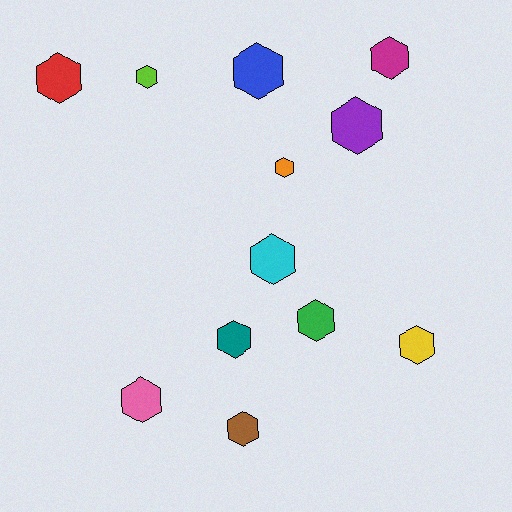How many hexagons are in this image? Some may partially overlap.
There are 12 hexagons.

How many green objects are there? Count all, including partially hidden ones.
There is 1 green object.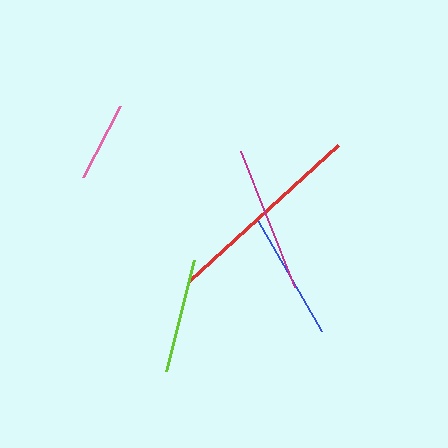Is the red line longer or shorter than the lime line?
The red line is longer than the lime line.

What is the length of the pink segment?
The pink segment is approximately 80 pixels long.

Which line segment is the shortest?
The pink line is the shortest at approximately 80 pixels.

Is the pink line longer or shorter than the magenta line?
The magenta line is longer than the pink line.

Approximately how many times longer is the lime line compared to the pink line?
The lime line is approximately 1.4 times the length of the pink line.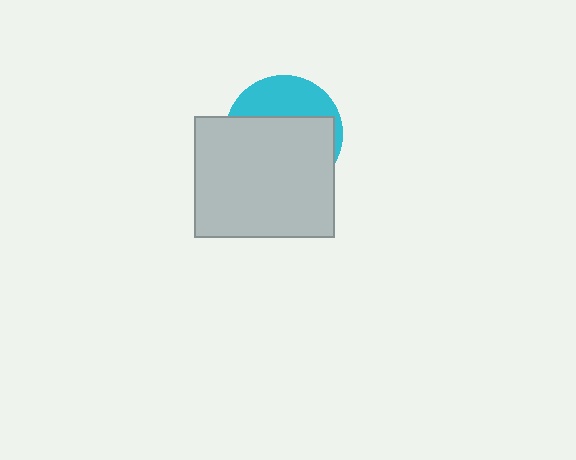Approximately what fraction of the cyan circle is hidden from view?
Roughly 67% of the cyan circle is hidden behind the light gray rectangle.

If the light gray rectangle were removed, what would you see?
You would see the complete cyan circle.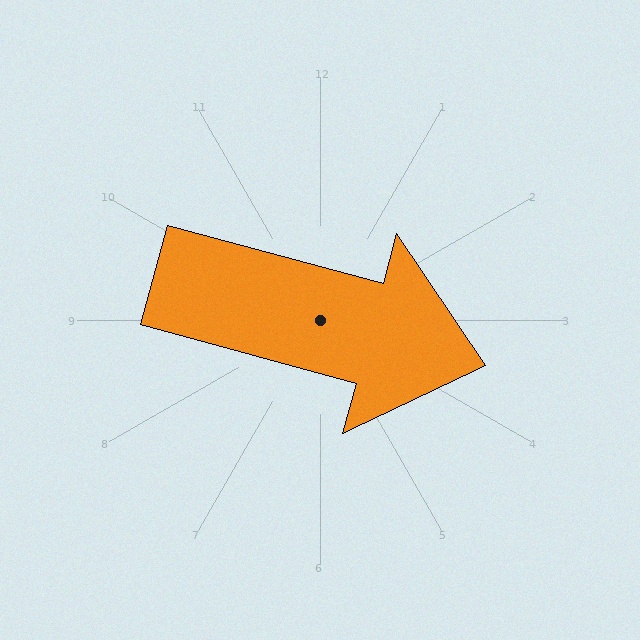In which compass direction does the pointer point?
East.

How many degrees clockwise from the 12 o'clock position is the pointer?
Approximately 105 degrees.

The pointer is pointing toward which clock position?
Roughly 4 o'clock.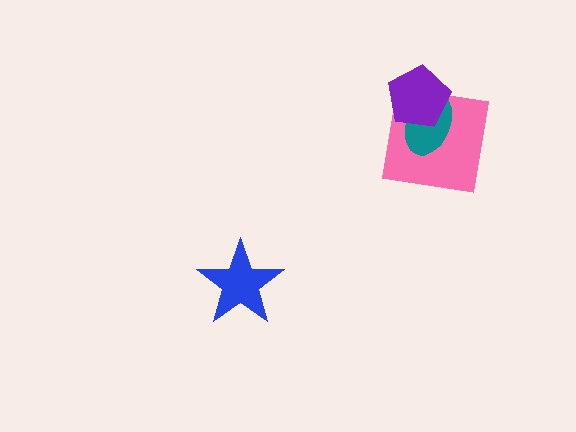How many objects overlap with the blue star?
0 objects overlap with the blue star.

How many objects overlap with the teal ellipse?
2 objects overlap with the teal ellipse.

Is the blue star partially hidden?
No, no other shape covers it.